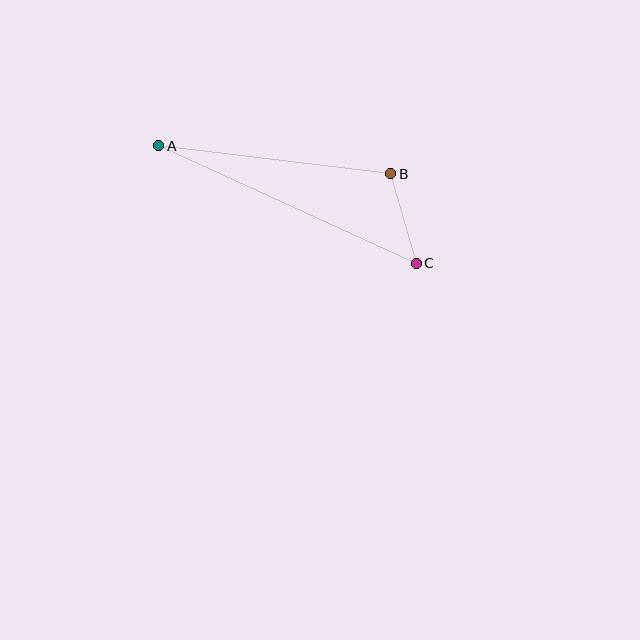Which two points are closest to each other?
Points B and C are closest to each other.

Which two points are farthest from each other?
Points A and C are farthest from each other.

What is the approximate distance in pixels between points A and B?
The distance between A and B is approximately 234 pixels.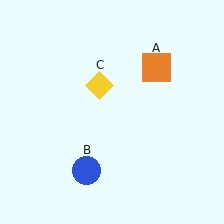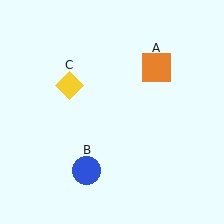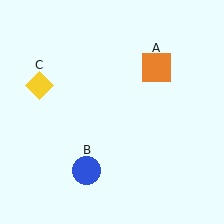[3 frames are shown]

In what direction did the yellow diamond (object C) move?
The yellow diamond (object C) moved left.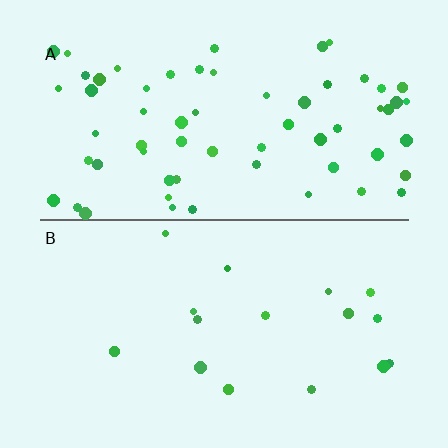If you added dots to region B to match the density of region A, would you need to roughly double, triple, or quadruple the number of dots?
Approximately quadruple.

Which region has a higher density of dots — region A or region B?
A (the top).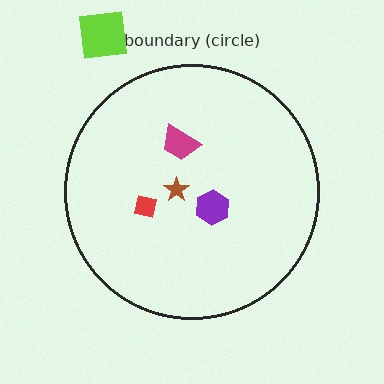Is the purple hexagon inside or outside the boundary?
Inside.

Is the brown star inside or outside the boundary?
Inside.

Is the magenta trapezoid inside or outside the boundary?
Inside.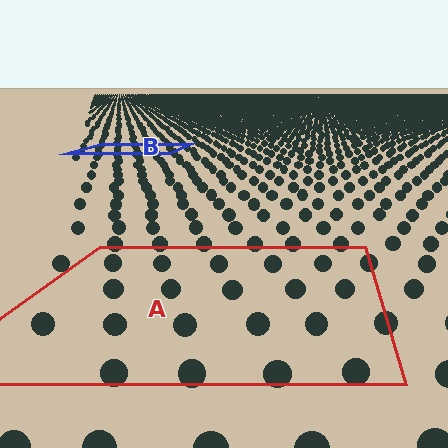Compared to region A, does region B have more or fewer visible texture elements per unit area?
Region B has more texture elements per unit area — they are packed more densely because it is farther away.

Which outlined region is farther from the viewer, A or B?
Region B is farther from the viewer — the texture elements inside it appear smaller and more densely packed.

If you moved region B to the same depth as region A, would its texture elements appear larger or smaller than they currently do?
They would appear larger. At a closer depth, the same texture elements are projected at a bigger on-screen size.